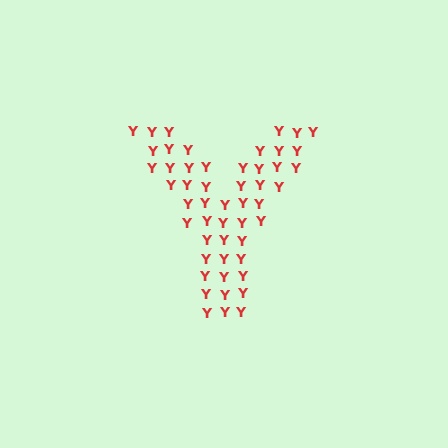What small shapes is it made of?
It is made of small letter Y's.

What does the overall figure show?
The overall figure shows the letter Y.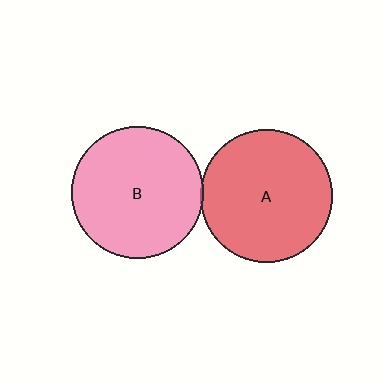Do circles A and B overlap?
Yes.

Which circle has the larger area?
Circle A (red).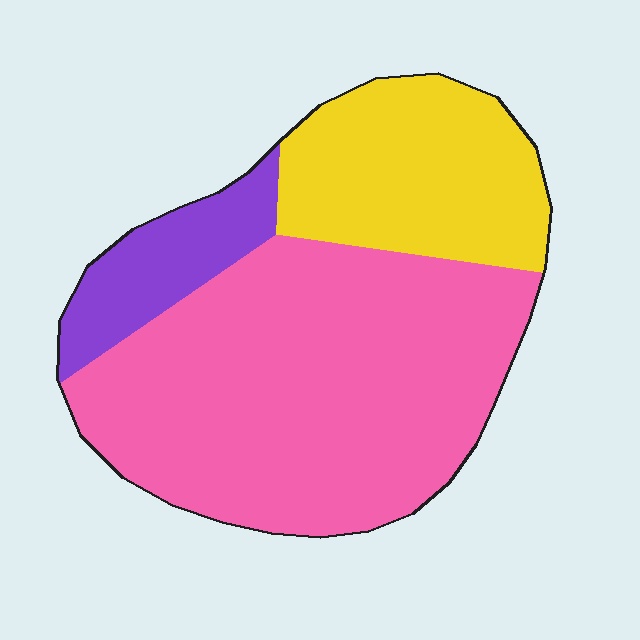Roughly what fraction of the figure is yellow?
Yellow takes up about one quarter (1/4) of the figure.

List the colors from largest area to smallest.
From largest to smallest: pink, yellow, purple.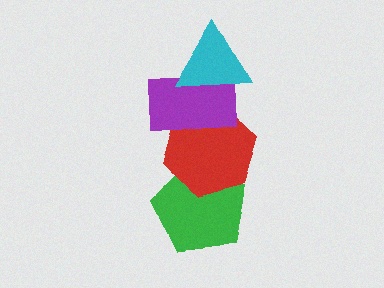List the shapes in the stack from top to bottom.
From top to bottom: the cyan triangle, the purple rectangle, the red hexagon, the green pentagon.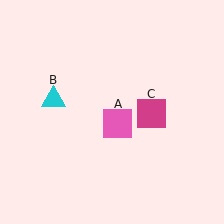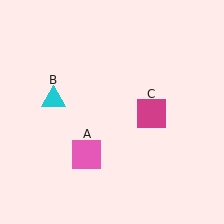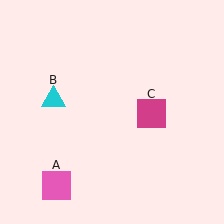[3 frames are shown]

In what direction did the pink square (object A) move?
The pink square (object A) moved down and to the left.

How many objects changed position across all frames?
1 object changed position: pink square (object A).